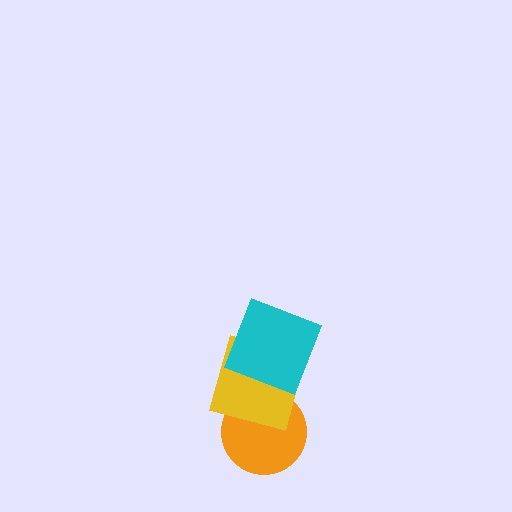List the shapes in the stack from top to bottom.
From top to bottom: the cyan square, the yellow square, the orange circle.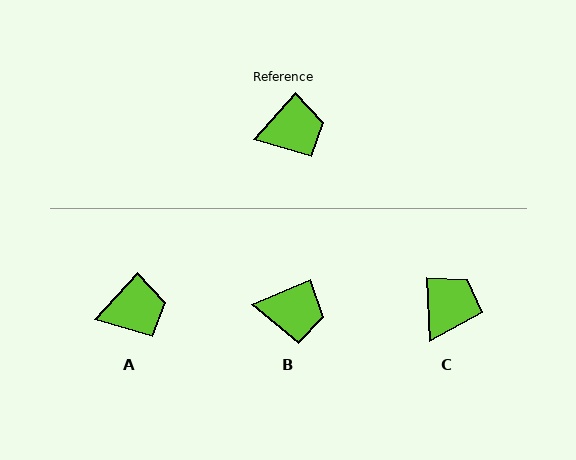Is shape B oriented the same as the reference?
No, it is off by about 25 degrees.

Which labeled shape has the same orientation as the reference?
A.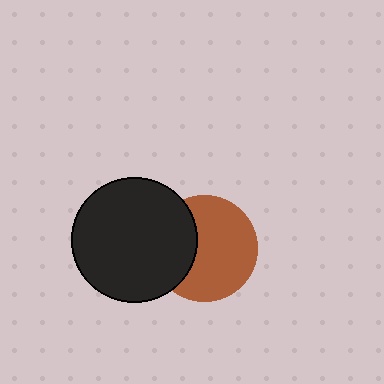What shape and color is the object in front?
The object in front is a black circle.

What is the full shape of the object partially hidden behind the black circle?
The partially hidden object is a brown circle.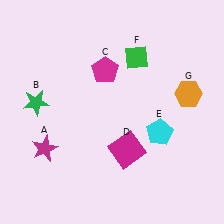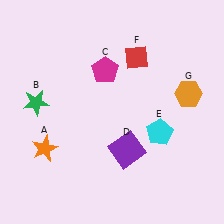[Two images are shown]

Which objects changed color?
A changed from magenta to orange. D changed from magenta to purple. F changed from green to red.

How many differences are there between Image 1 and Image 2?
There are 3 differences between the two images.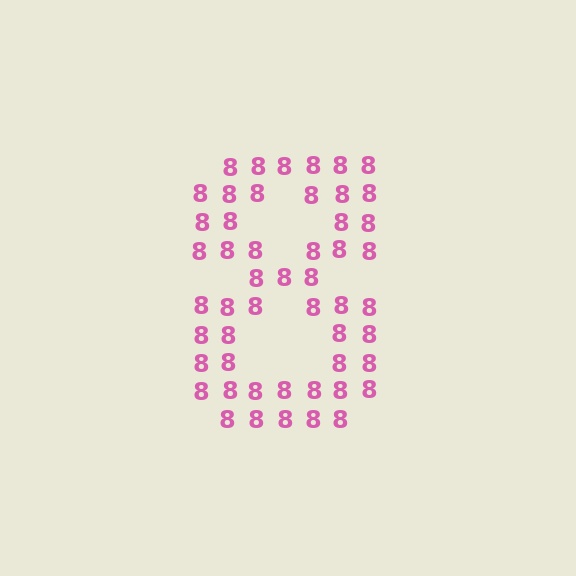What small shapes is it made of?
It is made of small digit 8's.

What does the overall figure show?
The overall figure shows the digit 8.